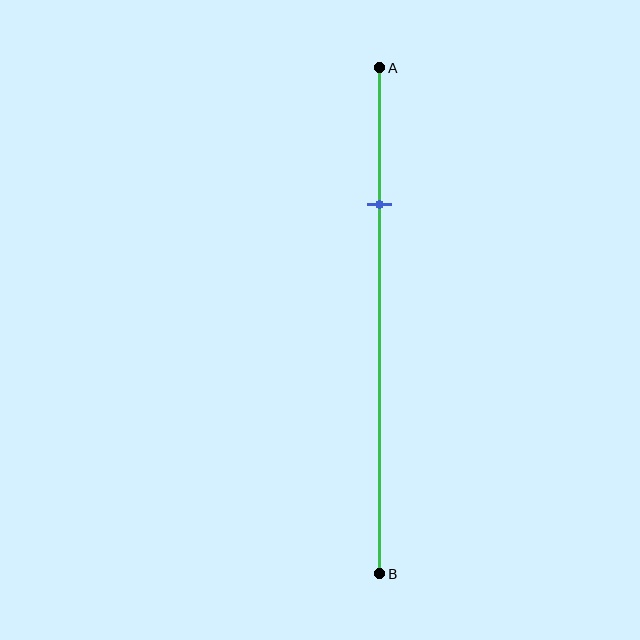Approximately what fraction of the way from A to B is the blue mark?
The blue mark is approximately 25% of the way from A to B.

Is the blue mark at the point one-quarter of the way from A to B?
Yes, the mark is approximately at the one-quarter point.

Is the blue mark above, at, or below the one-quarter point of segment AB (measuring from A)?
The blue mark is approximately at the one-quarter point of segment AB.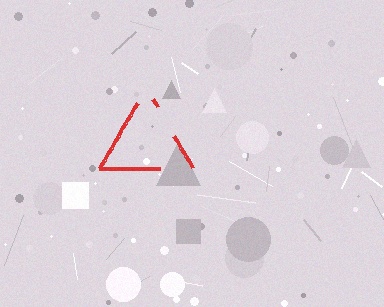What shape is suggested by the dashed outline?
The dashed outline suggests a triangle.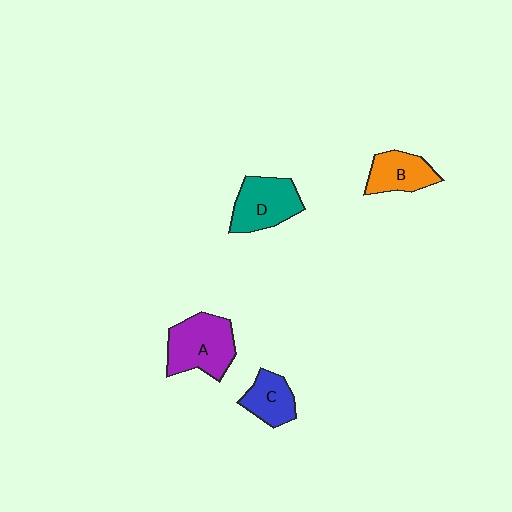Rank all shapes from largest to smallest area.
From largest to smallest: A (purple), D (teal), B (orange), C (blue).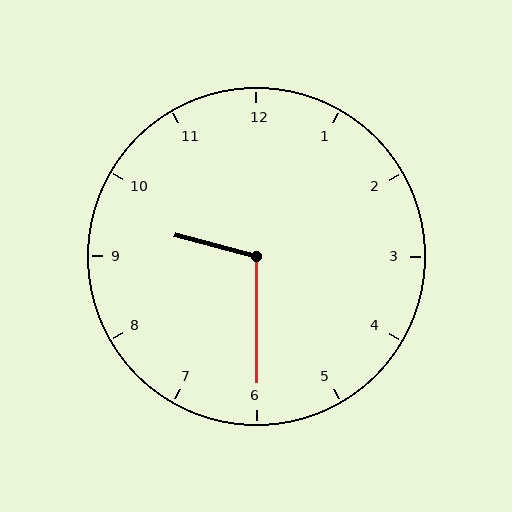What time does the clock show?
9:30.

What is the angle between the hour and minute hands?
Approximately 105 degrees.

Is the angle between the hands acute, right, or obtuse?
It is obtuse.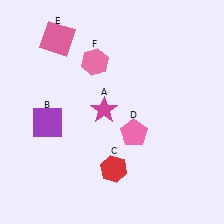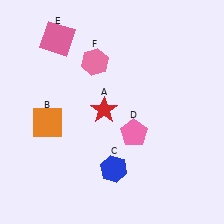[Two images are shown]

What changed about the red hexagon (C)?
In Image 1, C is red. In Image 2, it changed to blue.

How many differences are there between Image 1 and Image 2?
There are 3 differences between the two images.